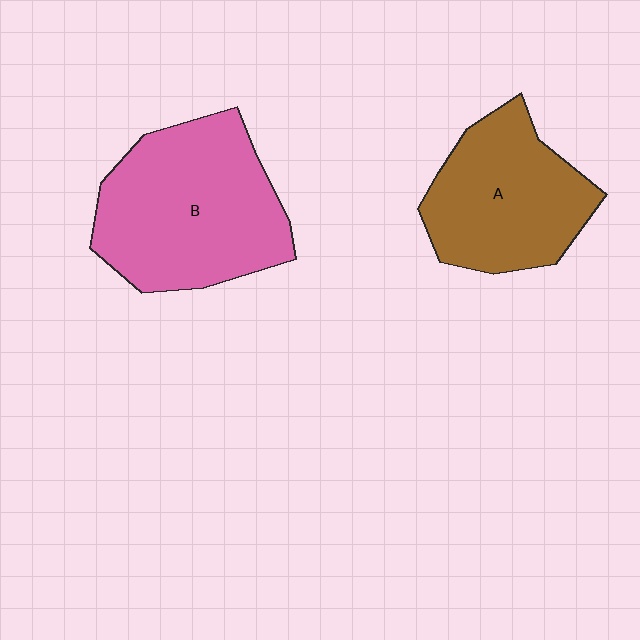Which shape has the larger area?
Shape B (pink).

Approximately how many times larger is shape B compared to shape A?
Approximately 1.3 times.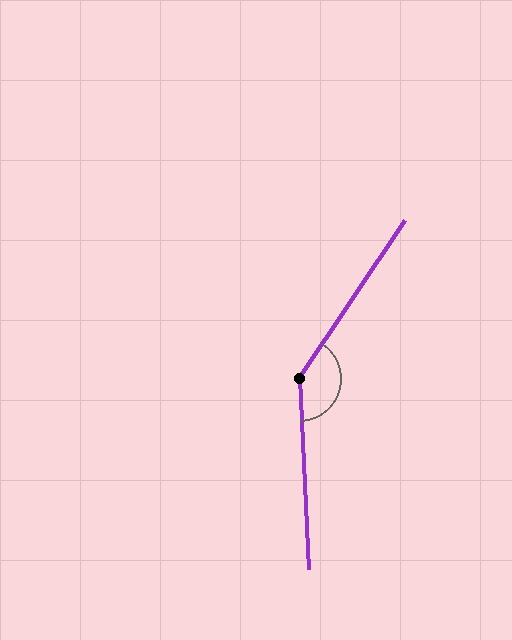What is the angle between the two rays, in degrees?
Approximately 143 degrees.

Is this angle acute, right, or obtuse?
It is obtuse.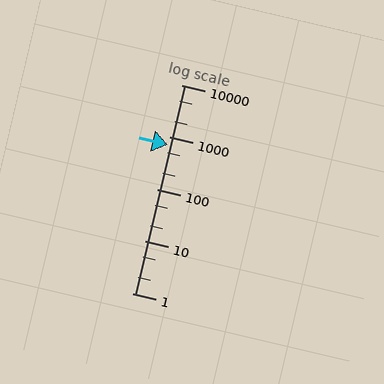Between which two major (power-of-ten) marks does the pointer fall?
The pointer is between 100 and 1000.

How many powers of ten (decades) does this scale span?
The scale spans 4 decades, from 1 to 10000.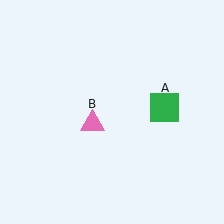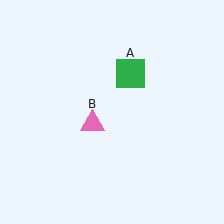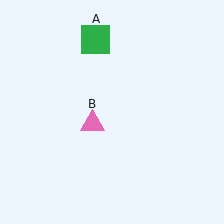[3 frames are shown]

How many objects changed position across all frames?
1 object changed position: green square (object A).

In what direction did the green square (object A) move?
The green square (object A) moved up and to the left.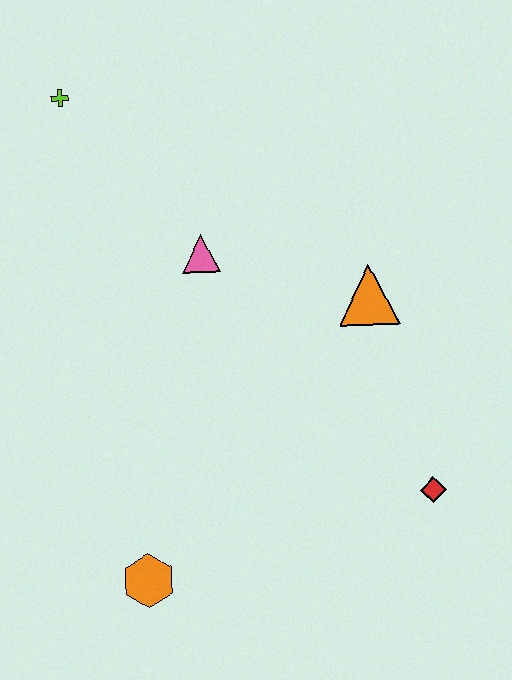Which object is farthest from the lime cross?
The red diamond is farthest from the lime cross.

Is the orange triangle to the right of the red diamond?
No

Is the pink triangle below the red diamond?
No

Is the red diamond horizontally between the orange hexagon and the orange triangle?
No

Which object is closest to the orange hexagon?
The red diamond is closest to the orange hexagon.